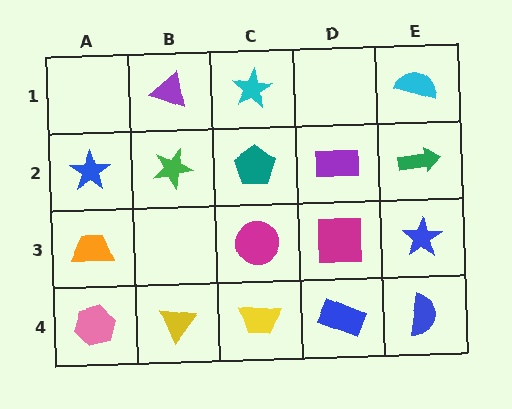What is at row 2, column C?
A teal pentagon.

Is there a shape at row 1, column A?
No, that cell is empty.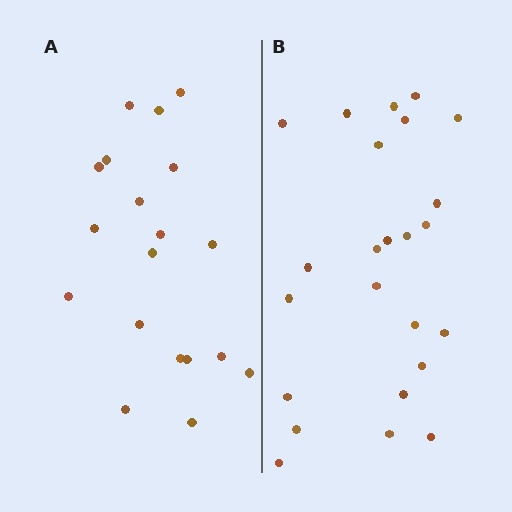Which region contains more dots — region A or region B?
Region B (the right region) has more dots.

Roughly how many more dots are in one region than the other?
Region B has about 5 more dots than region A.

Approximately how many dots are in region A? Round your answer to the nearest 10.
About 20 dots. (The exact count is 19, which rounds to 20.)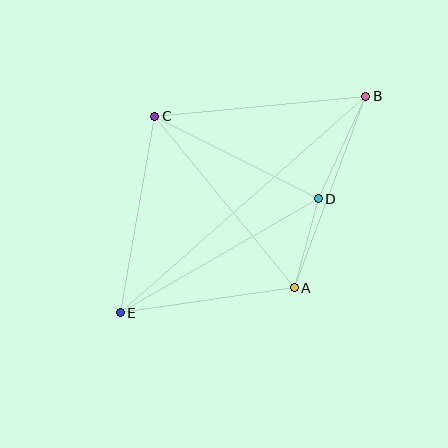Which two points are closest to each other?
Points A and D are closest to each other.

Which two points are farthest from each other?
Points B and E are farthest from each other.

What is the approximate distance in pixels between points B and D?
The distance between B and D is approximately 113 pixels.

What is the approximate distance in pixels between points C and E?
The distance between C and E is approximately 199 pixels.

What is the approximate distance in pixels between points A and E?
The distance between A and E is approximately 176 pixels.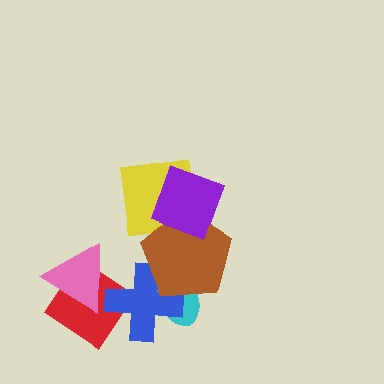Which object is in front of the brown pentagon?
The purple diamond is in front of the brown pentagon.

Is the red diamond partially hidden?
Yes, it is partially covered by another shape.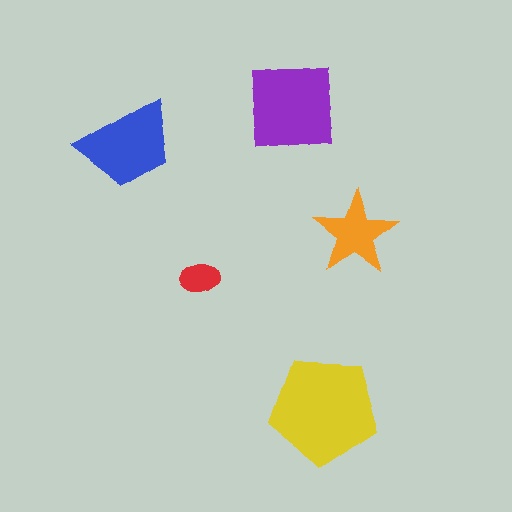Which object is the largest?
The yellow pentagon.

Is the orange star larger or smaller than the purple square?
Smaller.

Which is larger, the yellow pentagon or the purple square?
The yellow pentagon.